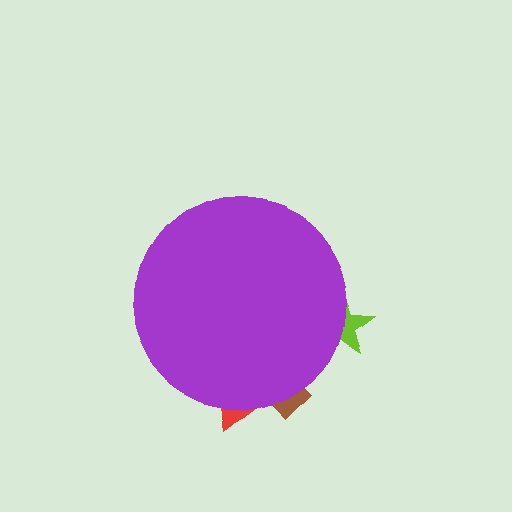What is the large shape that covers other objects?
A purple circle.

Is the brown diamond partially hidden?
Yes, the brown diamond is partially hidden behind the purple circle.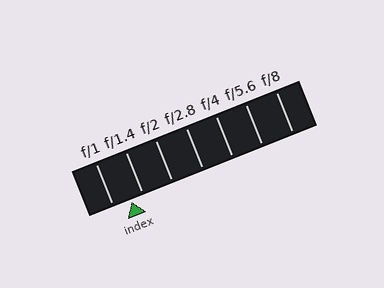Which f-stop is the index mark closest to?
The index mark is closest to f/1.4.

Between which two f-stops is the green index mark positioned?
The index mark is between f/1 and f/1.4.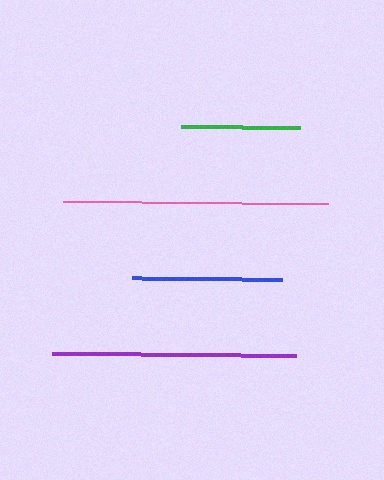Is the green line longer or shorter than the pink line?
The pink line is longer than the green line.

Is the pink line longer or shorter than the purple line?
The pink line is longer than the purple line.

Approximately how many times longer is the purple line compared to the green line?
The purple line is approximately 2.1 times the length of the green line.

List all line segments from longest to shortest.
From longest to shortest: pink, purple, blue, green.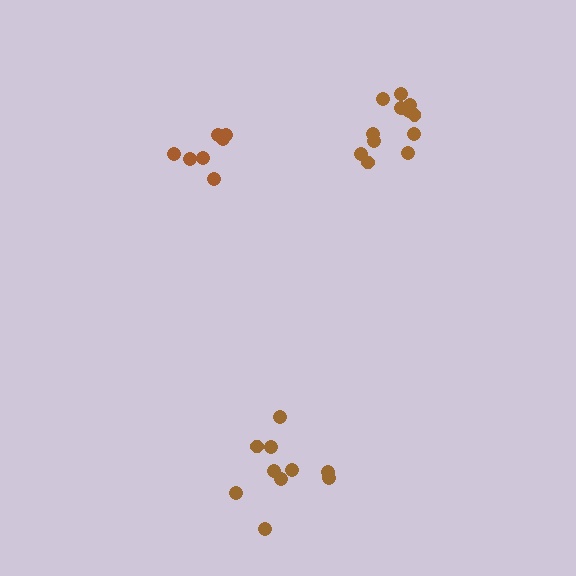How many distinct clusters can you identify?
There are 3 distinct clusters.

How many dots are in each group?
Group 1: 7 dots, Group 2: 10 dots, Group 3: 12 dots (29 total).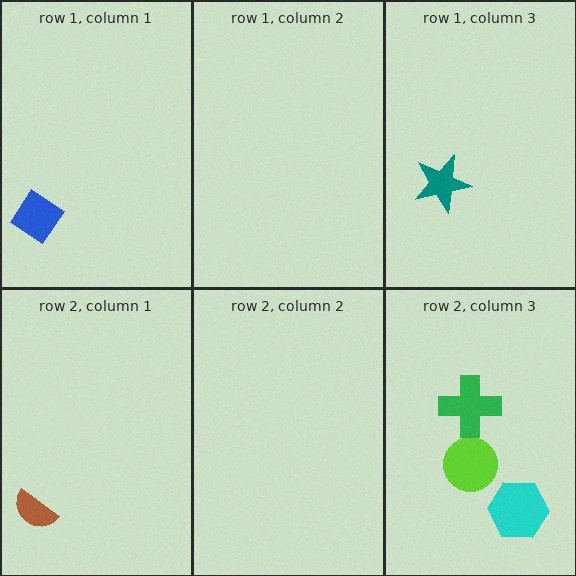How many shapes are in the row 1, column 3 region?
1.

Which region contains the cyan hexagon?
The row 2, column 3 region.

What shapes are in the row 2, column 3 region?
The lime circle, the cyan hexagon, the green cross.